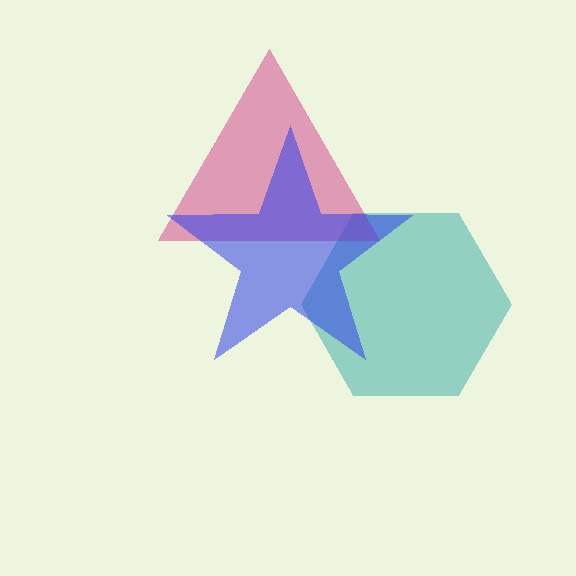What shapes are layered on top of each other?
The layered shapes are: a teal hexagon, a magenta triangle, a blue star.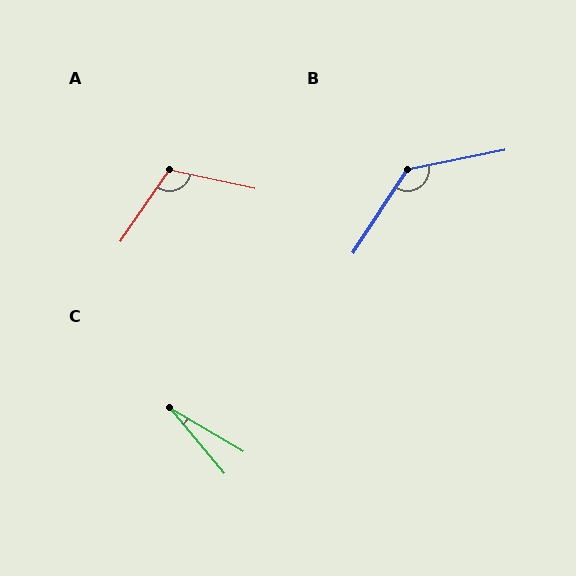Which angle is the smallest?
C, at approximately 19 degrees.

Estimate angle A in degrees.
Approximately 112 degrees.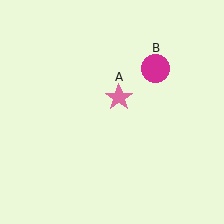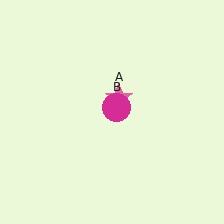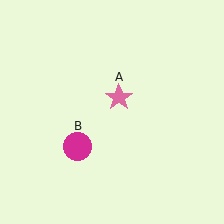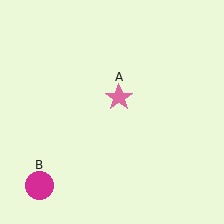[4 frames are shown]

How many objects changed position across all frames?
1 object changed position: magenta circle (object B).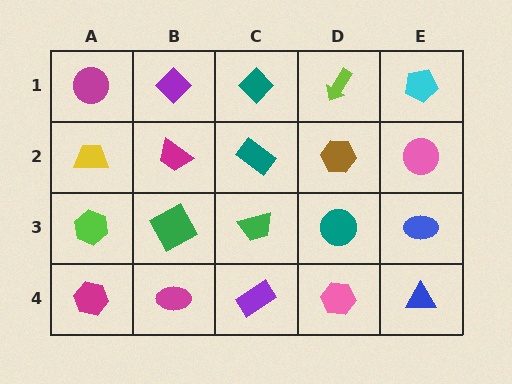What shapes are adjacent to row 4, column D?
A teal circle (row 3, column D), a purple rectangle (row 4, column C), a blue triangle (row 4, column E).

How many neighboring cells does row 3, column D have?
4.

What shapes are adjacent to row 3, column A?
A yellow trapezoid (row 2, column A), a magenta hexagon (row 4, column A), a green square (row 3, column B).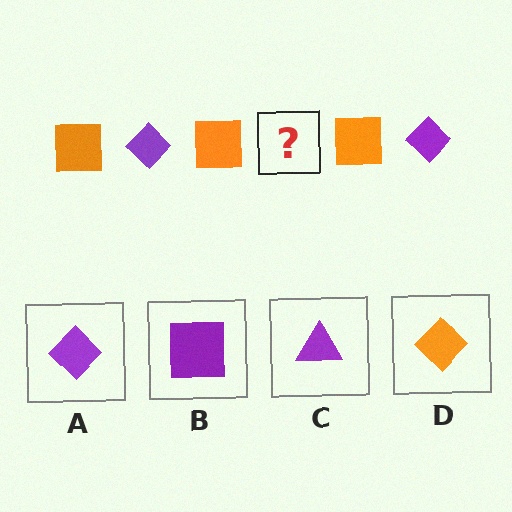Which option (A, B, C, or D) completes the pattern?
A.